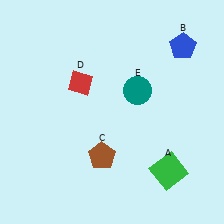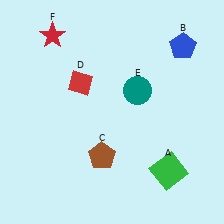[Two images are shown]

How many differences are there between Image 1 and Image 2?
There is 1 difference between the two images.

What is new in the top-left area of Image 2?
A red star (F) was added in the top-left area of Image 2.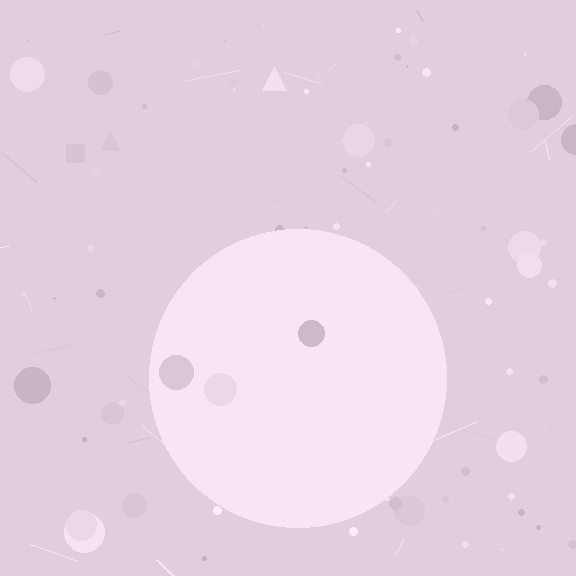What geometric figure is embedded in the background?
A circle is embedded in the background.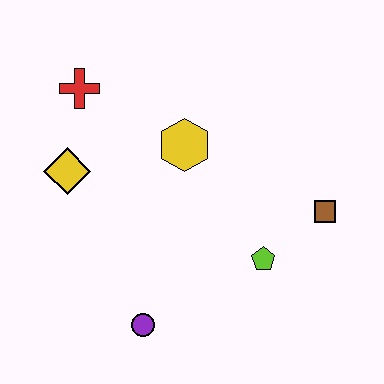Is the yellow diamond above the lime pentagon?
Yes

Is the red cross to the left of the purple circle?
Yes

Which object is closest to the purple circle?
The lime pentagon is closest to the purple circle.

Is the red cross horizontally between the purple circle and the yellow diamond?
Yes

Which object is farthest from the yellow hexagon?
The purple circle is farthest from the yellow hexagon.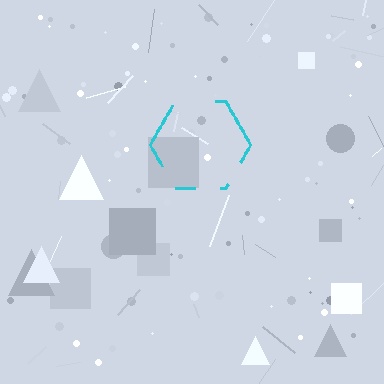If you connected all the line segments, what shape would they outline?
They would outline a hexagon.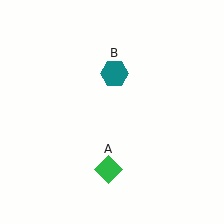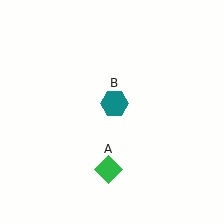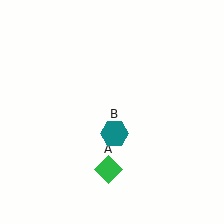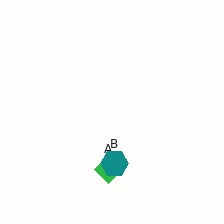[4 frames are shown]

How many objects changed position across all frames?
1 object changed position: teal hexagon (object B).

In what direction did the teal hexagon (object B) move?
The teal hexagon (object B) moved down.